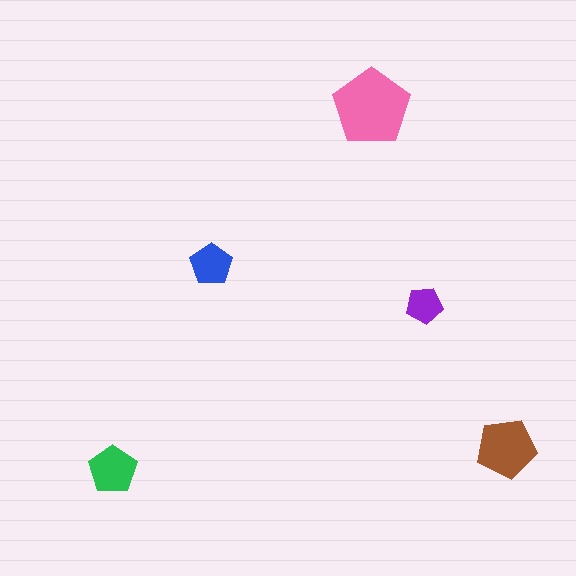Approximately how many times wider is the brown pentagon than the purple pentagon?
About 1.5 times wider.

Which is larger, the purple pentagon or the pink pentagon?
The pink one.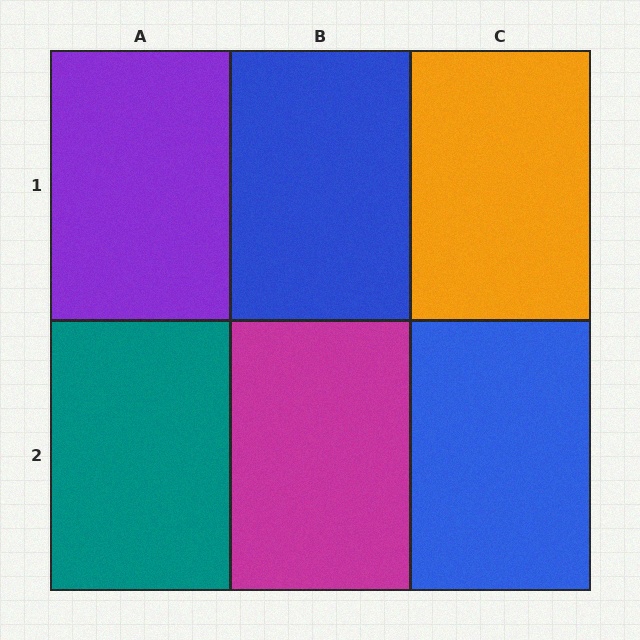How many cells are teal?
1 cell is teal.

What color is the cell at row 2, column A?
Teal.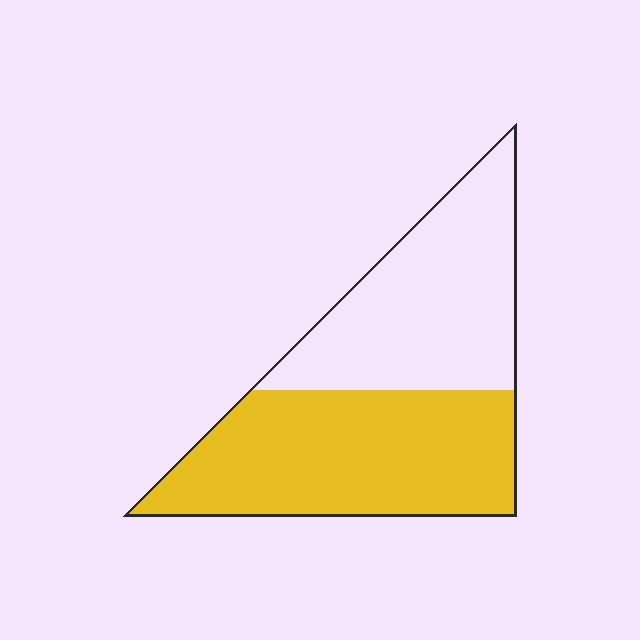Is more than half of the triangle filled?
Yes.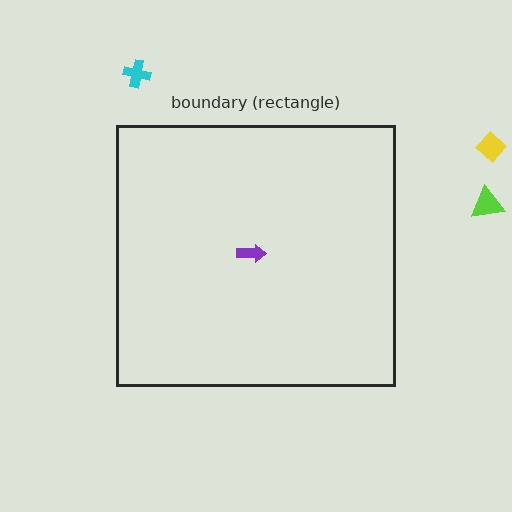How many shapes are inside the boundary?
1 inside, 3 outside.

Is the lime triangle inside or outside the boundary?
Outside.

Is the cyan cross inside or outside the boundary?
Outside.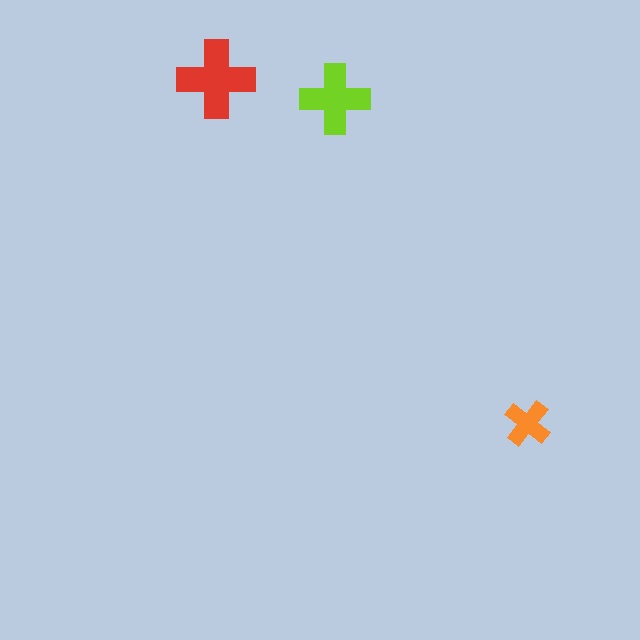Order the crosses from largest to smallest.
the red one, the lime one, the orange one.